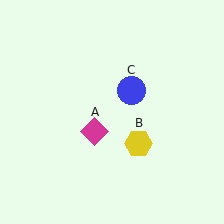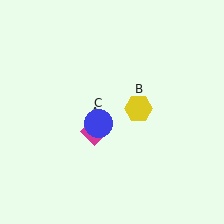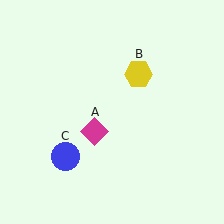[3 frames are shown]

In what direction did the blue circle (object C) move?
The blue circle (object C) moved down and to the left.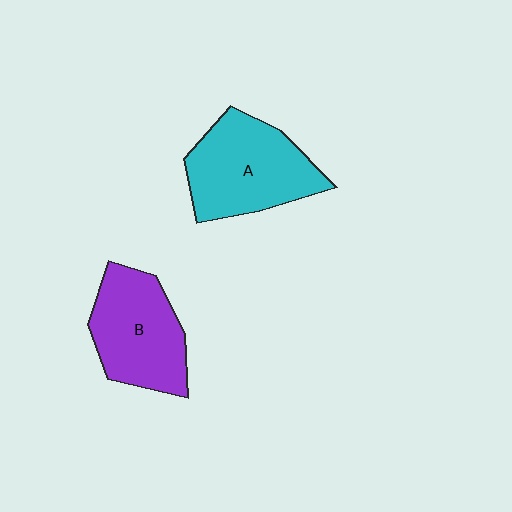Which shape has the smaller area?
Shape B (purple).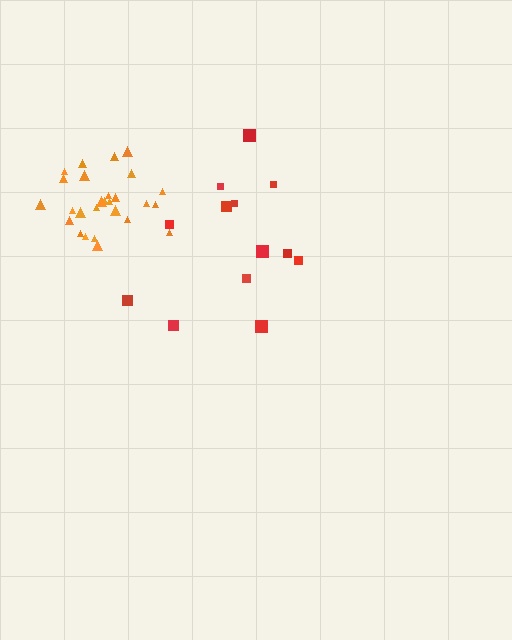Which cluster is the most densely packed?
Orange.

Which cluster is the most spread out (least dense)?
Red.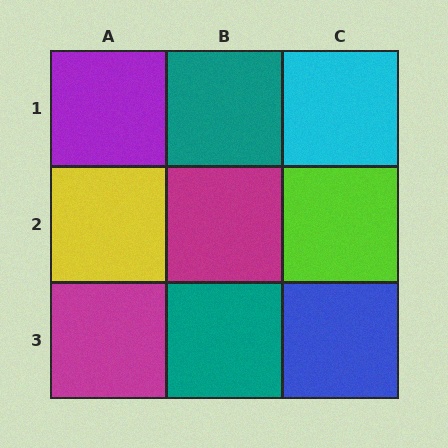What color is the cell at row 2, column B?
Magenta.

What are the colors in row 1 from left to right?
Purple, teal, cyan.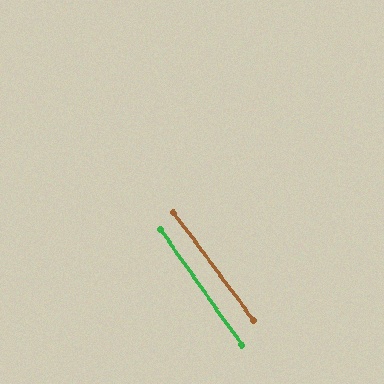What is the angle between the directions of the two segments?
Approximately 1 degree.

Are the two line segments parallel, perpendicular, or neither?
Parallel — their directions differ by only 1.4°.